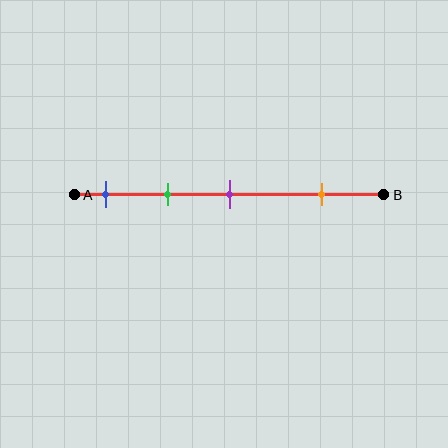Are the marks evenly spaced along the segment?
No, the marks are not evenly spaced.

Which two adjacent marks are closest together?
The blue and green marks are the closest adjacent pair.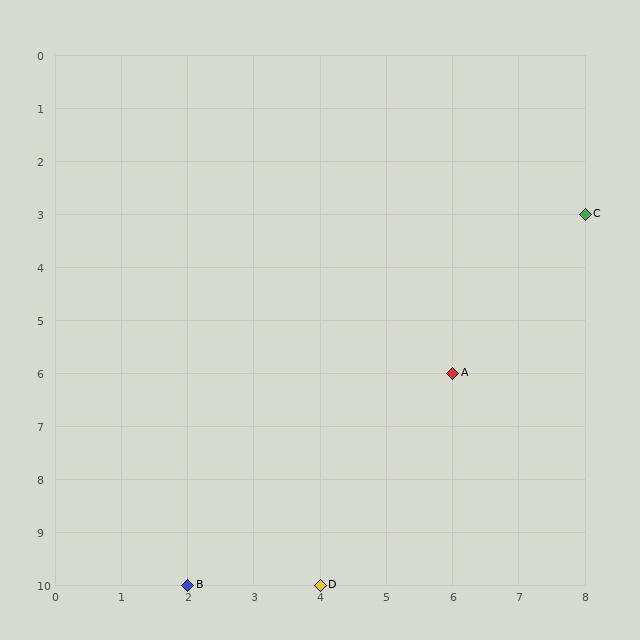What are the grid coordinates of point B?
Point B is at grid coordinates (2, 10).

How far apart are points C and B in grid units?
Points C and B are 6 columns and 7 rows apart (about 9.2 grid units diagonally).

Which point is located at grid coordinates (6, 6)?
Point A is at (6, 6).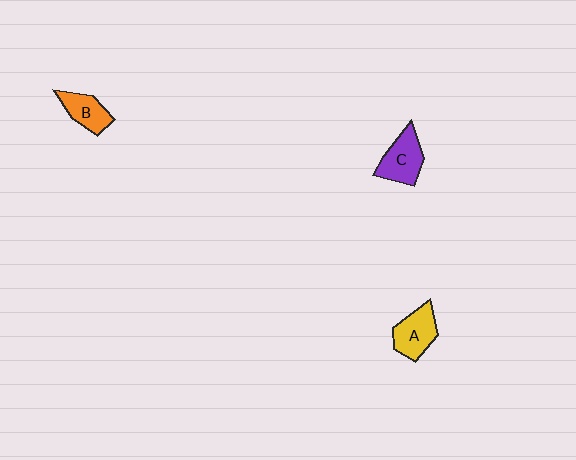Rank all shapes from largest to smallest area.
From largest to smallest: C (purple), A (yellow), B (orange).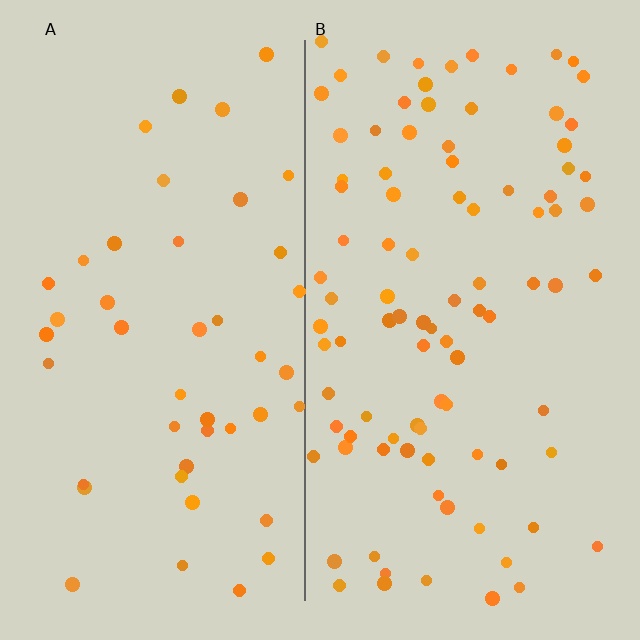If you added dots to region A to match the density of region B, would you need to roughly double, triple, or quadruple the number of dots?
Approximately double.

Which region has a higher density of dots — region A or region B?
B (the right).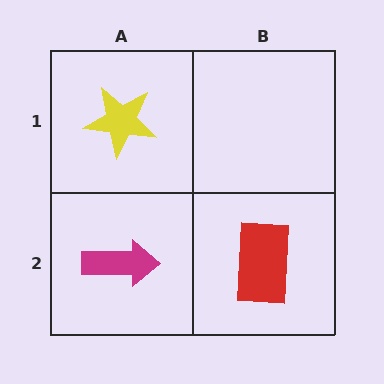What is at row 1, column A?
A yellow star.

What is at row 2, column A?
A magenta arrow.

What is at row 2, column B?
A red rectangle.